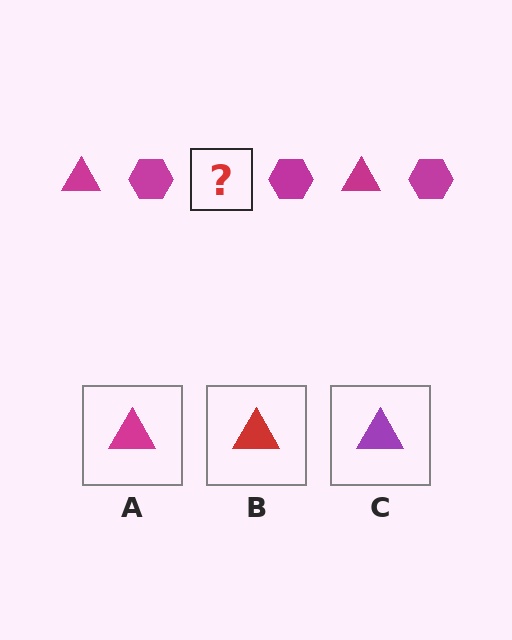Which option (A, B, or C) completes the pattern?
A.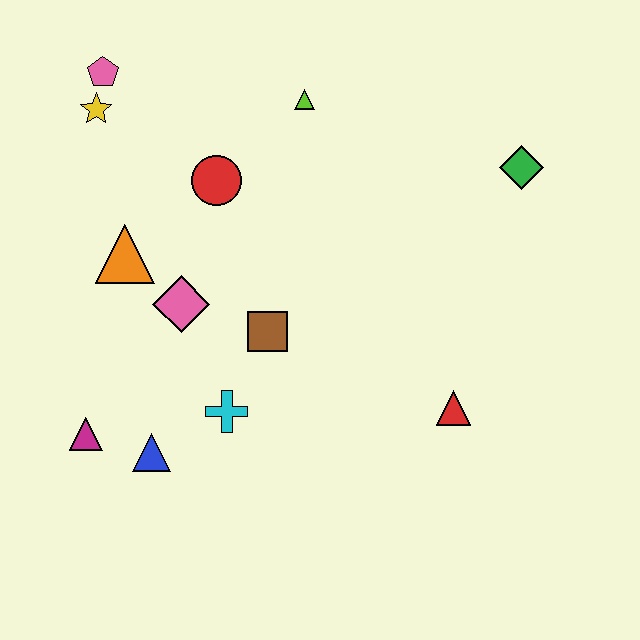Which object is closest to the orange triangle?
The pink diamond is closest to the orange triangle.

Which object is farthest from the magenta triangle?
The green diamond is farthest from the magenta triangle.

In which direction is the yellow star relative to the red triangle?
The yellow star is to the left of the red triangle.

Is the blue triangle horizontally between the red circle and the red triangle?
No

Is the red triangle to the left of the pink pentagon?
No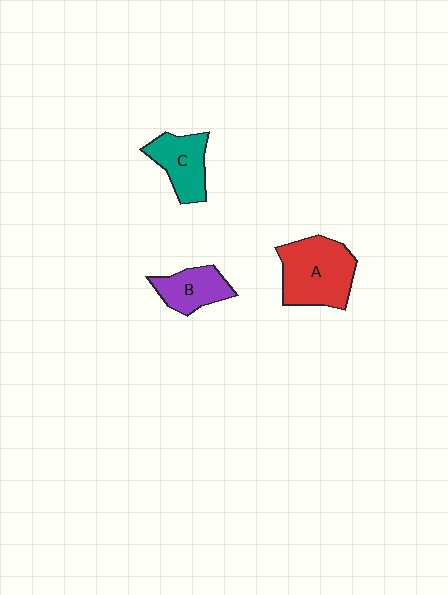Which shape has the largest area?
Shape A (red).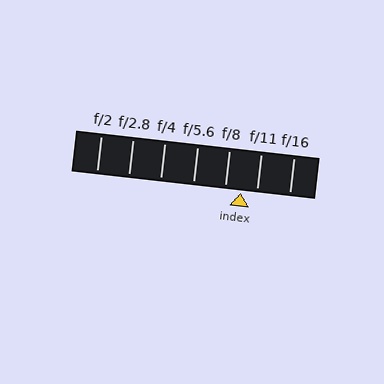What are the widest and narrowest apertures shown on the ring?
The widest aperture shown is f/2 and the narrowest is f/16.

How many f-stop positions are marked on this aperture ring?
There are 7 f-stop positions marked.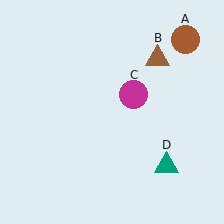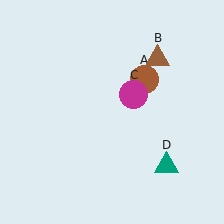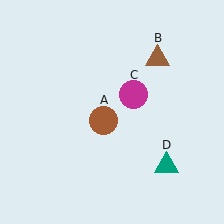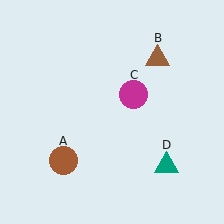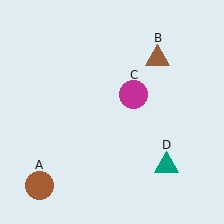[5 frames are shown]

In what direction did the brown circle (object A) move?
The brown circle (object A) moved down and to the left.